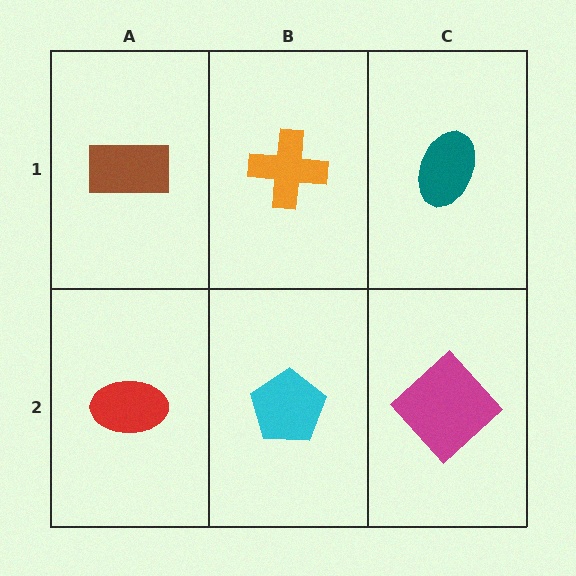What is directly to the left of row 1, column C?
An orange cross.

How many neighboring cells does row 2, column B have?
3.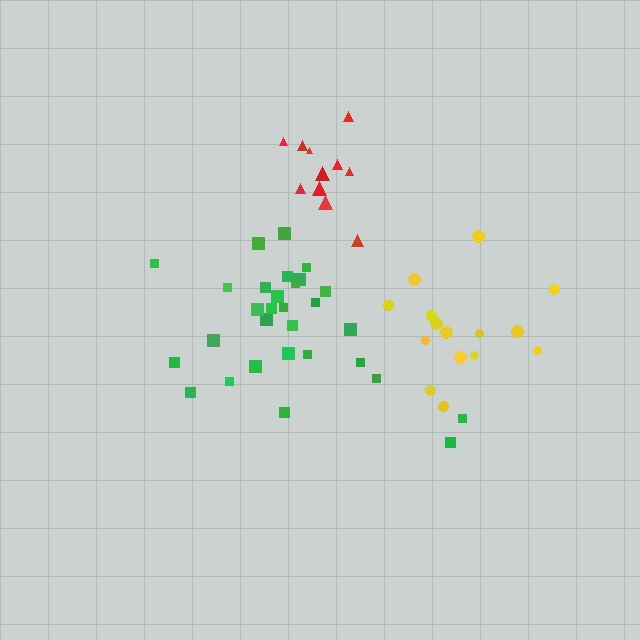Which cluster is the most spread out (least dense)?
Yellow.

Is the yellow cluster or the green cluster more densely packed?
Green.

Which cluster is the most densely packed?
Red.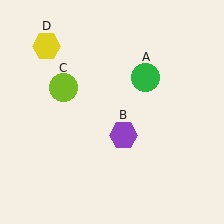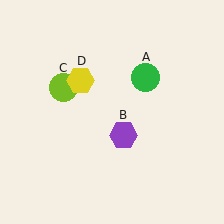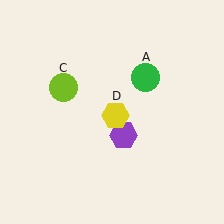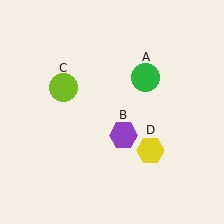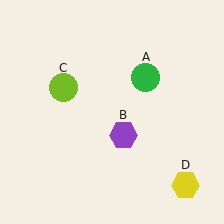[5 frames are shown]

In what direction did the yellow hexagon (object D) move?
The yellow hexagon (object D) moved down and to the right.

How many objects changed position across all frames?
1 object changed position: yellow hexagon (object D).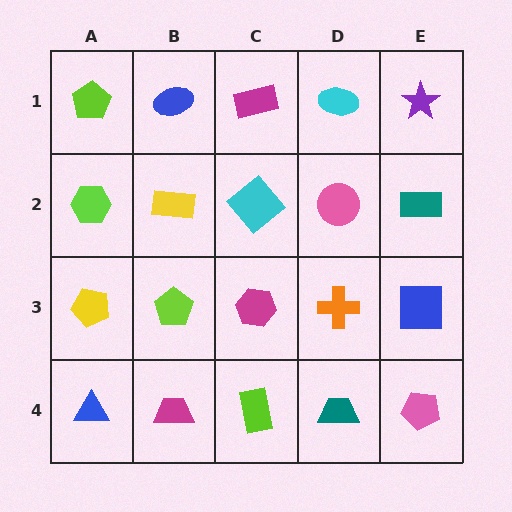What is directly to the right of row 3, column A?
A lime pentagon.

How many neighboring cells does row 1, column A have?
2.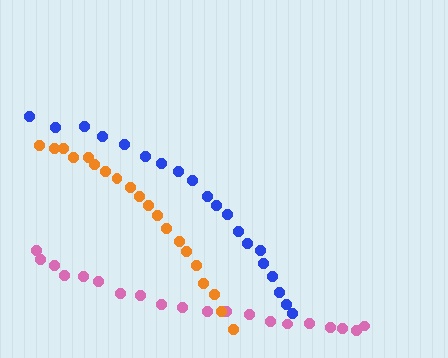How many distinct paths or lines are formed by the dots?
There are 3 distinct paths.